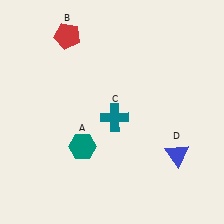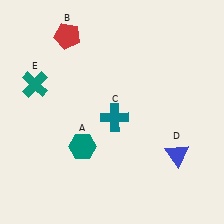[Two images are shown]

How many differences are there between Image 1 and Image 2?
There is 1 difference between the two images.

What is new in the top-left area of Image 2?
A teal cross (E) was added in the top-left area of Image 2.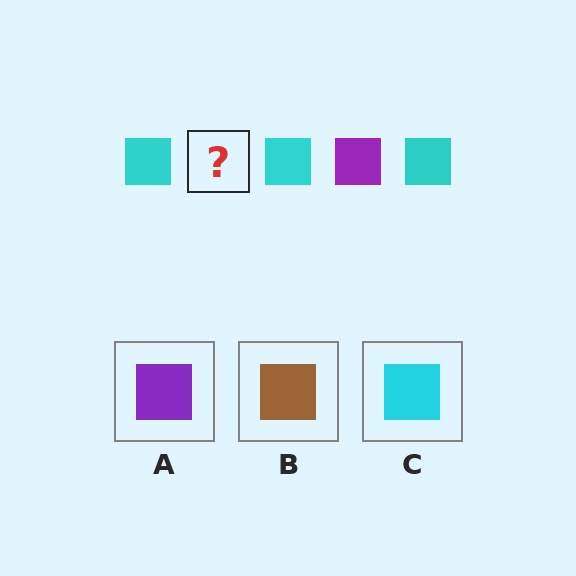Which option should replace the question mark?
Option A.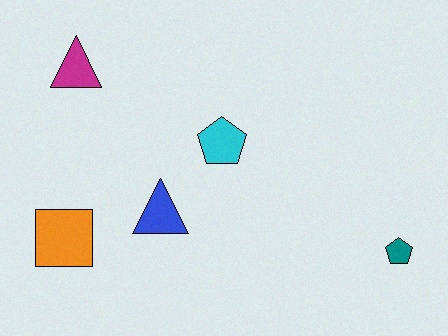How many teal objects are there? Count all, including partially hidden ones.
There is 1 teal object.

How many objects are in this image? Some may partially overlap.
There are 5 objects.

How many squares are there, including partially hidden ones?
There is 1 square.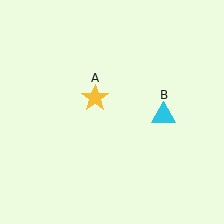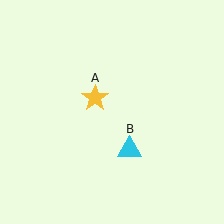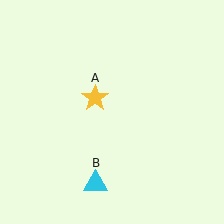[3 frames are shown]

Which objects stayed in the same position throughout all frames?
Yellow star (object A) remained stationary.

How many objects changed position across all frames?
1 object changed position: cyan triangle (object B).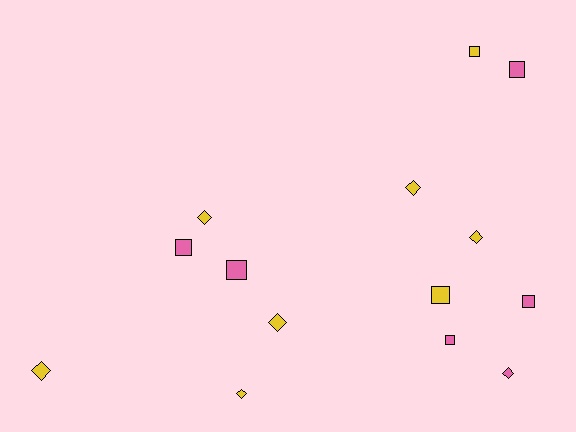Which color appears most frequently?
Yellow, with 8 objects.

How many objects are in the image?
There are 14 objects.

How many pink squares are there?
There are 5 pink squares.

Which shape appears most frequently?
Diamond, with 7 objects.